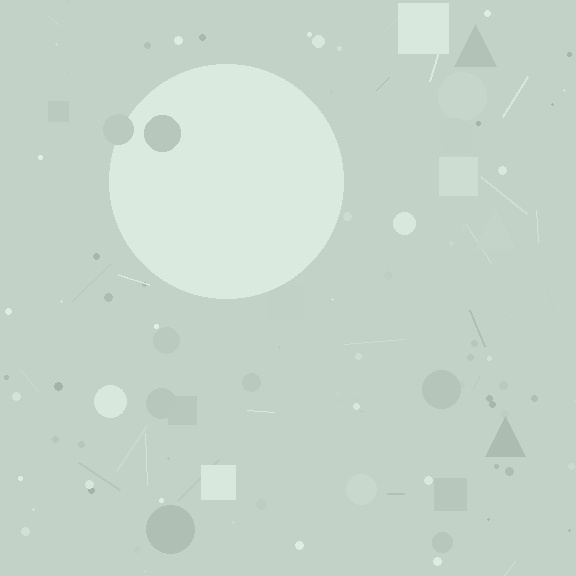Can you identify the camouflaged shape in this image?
The camouflaged shape is a circle.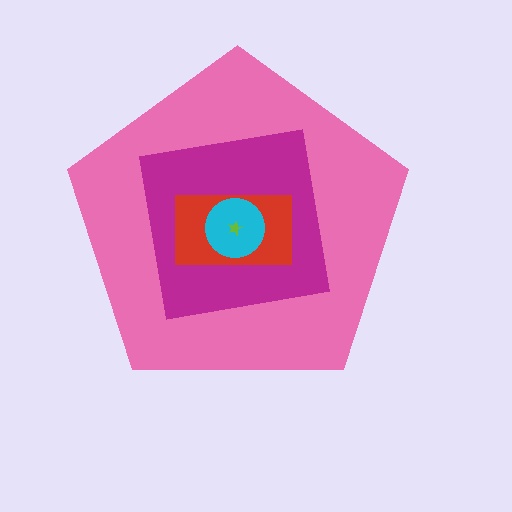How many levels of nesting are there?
5.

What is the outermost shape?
The pink pentagon.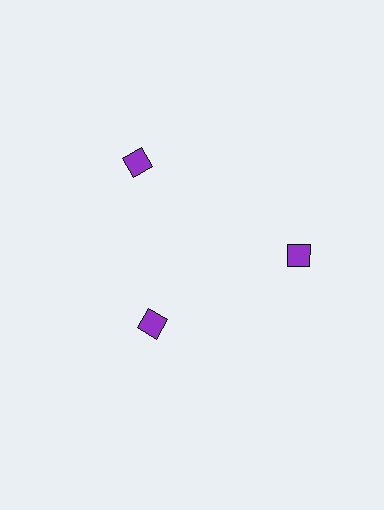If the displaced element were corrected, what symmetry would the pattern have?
It would have 3-fold rotational symmetry — the pattern would map onto itself every 120 degrees.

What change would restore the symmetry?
The symmetry would be restored by moving it outward, back onto the ring so that all 3 squares sit at equal angles and equal distance from the center.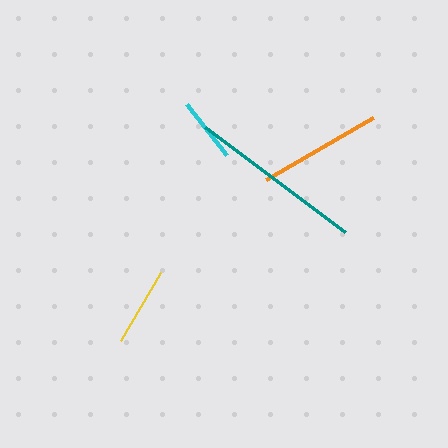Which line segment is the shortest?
The cyan line is the shortest at approximately 65 pixels.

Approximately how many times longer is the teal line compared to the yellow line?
The teal line is approximately 2.2 times the length of the yellow line.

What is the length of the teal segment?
The teal segment is approximately 175 pixels long.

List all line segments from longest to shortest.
From longest to shortest: teal, orange, yellow, cyan.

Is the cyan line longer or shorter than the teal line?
The teal line is longer than the cyan line.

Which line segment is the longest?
The teal line is the longest at approximately 175 pixels.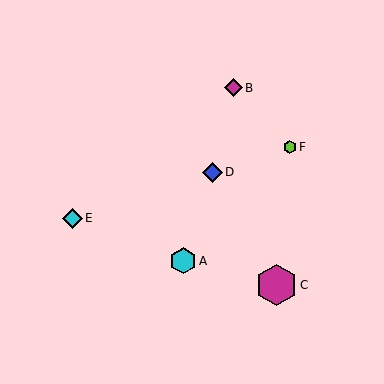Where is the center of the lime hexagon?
The center of the lime hexagon is at (290, 147).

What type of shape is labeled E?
Shape E is a cyan diamond.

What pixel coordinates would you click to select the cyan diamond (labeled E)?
Click at (72, 218) to select the cyan diamond E.